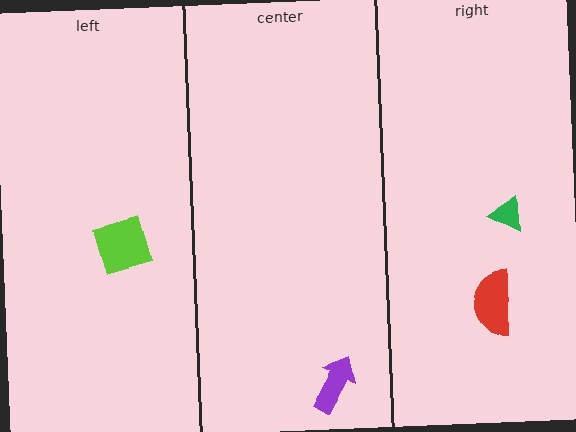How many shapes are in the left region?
1.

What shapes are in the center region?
The purple arrow.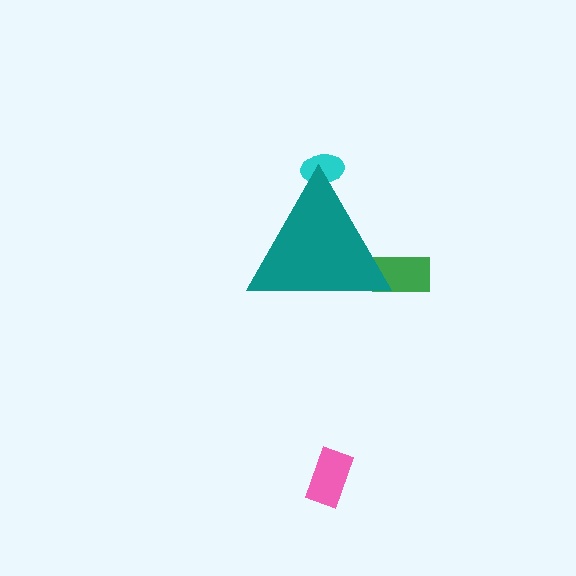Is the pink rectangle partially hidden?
No, the pink rectangle is fully visible.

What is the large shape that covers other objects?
A teal triangle.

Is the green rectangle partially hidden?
Yes, the green rectangle is partially hidden behind the teal triangle.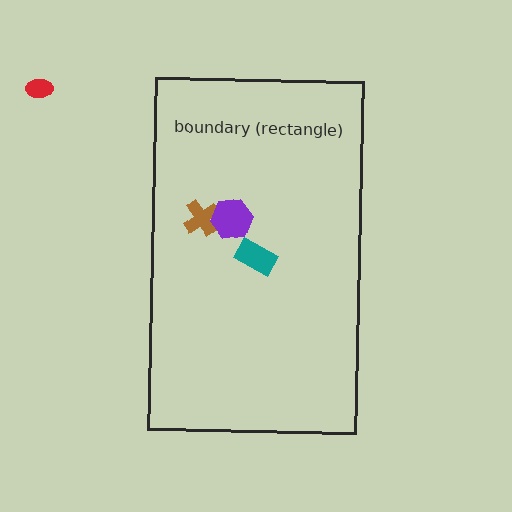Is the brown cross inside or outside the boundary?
Inside.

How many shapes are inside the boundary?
3 inside, 1 outside.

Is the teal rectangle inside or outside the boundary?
Inside.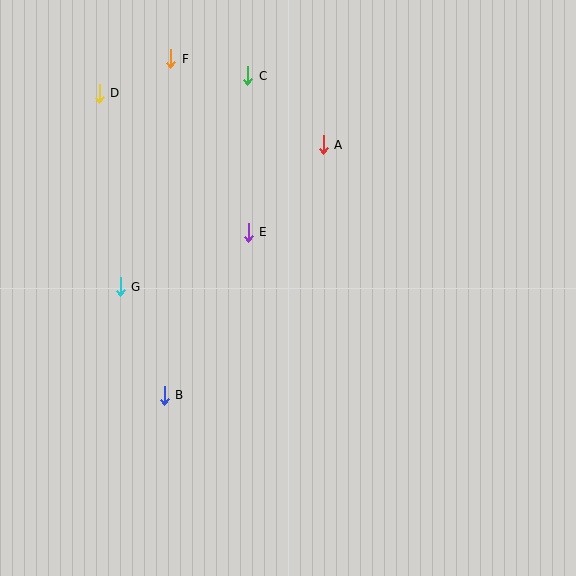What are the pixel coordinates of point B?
Point B is at (164, 395).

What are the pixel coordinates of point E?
Point E is at (248, 232).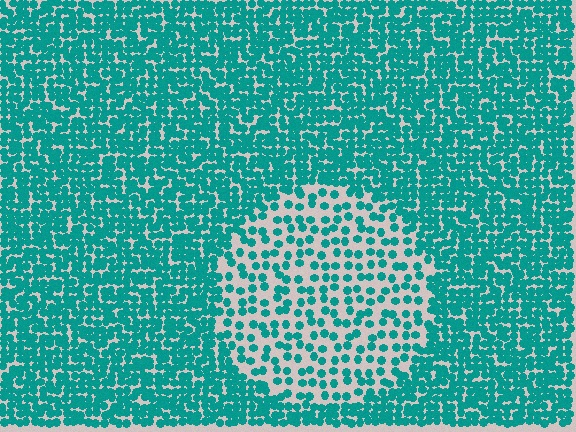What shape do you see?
I see a circle.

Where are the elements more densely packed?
The elements are more densely packed outside the circle boundary.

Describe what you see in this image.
The image contains small teal elements arranged at two different densities. A circle-shaped region is visible where the elements are less densely packed than the surrounding area.